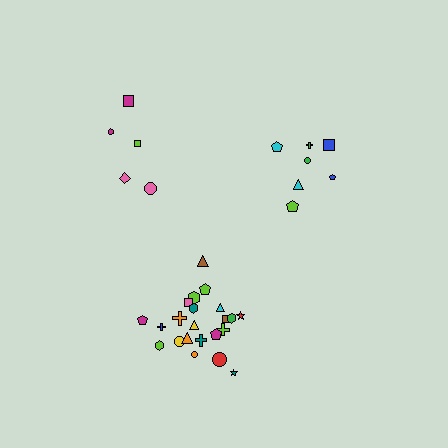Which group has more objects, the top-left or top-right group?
The top-right group.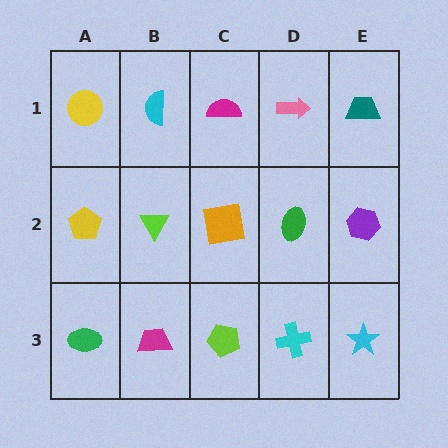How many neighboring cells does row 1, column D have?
3.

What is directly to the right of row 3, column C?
A cyan cross.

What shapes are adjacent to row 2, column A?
A yellow circle (row 1, column A), a green ellipse (row 3, column A), a lime triangle (row 2, column B).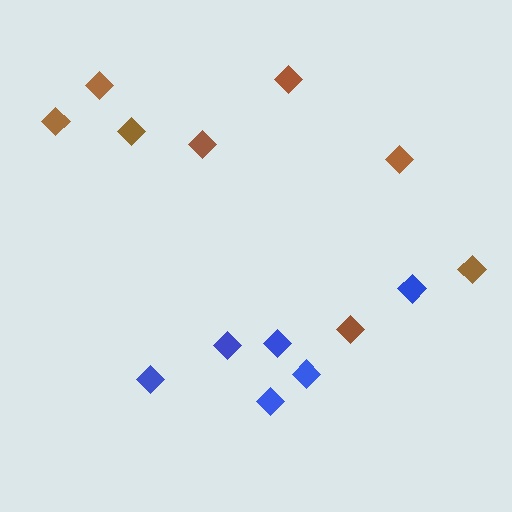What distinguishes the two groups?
There are 2 groups: one group of blue diamonds (6) and one group of brown diamonds (8).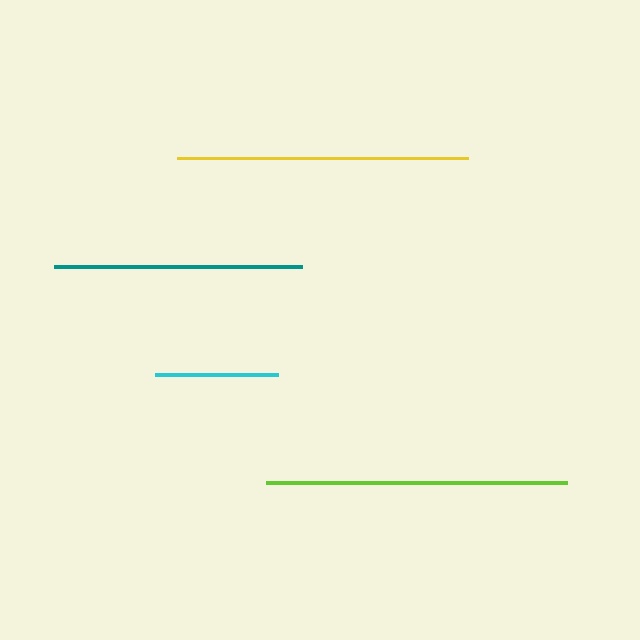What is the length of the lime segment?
The lime segment is approximately 301 pixels long.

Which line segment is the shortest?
The cyan line is the shortest at approximately 122 pixels.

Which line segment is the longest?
The lime line is the longest at approximately 301 pixels.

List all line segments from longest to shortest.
From longest to shortest: lime, yellow, teal, cyan.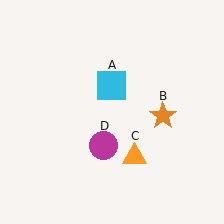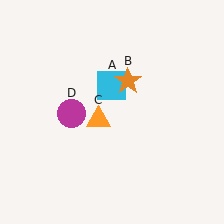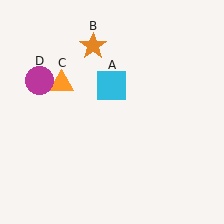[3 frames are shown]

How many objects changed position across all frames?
3 objects changed position: orange star (object B), orange triangle (object C), magenta circle (object D).